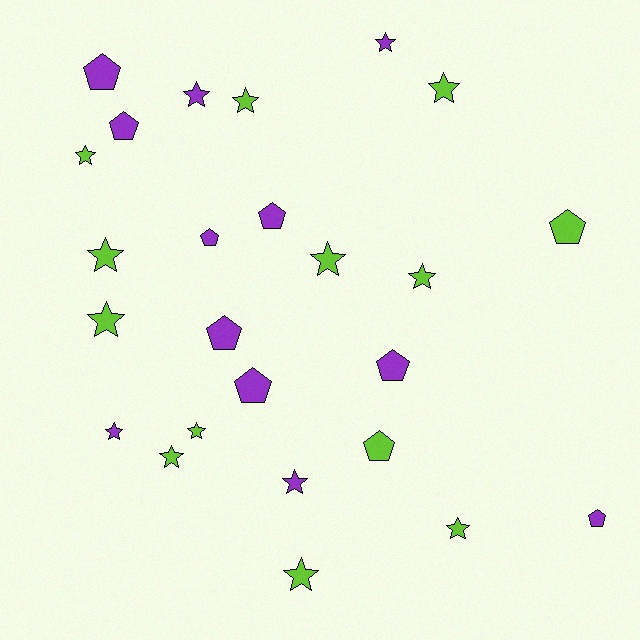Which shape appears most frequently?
Star, with 15 objects.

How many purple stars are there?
There are 4 purple stars.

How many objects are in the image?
There are 25 objects.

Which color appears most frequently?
Lime, with 13 objects.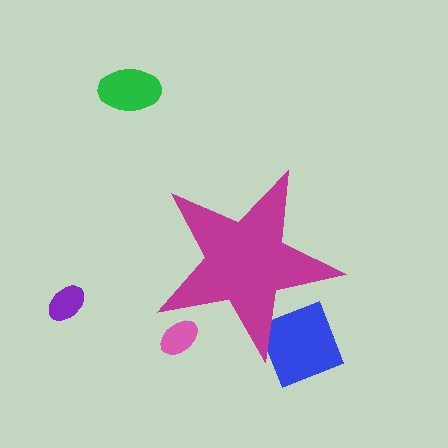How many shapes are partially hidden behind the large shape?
2 shapes are partially hidden.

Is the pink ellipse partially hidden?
Yes, the pink ellipse is partially hidden behind the magenta star.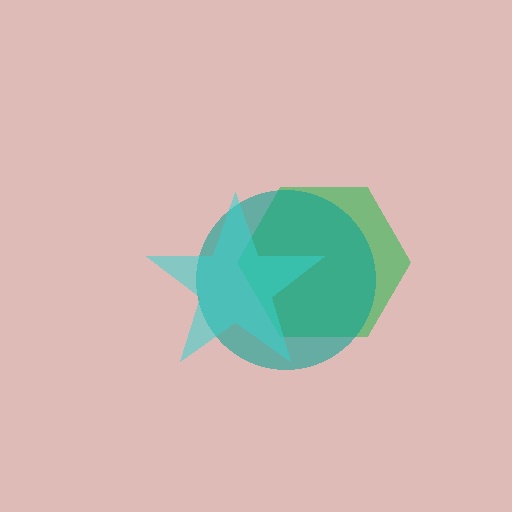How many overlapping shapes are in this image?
There are 3 overlapping shapes in the image.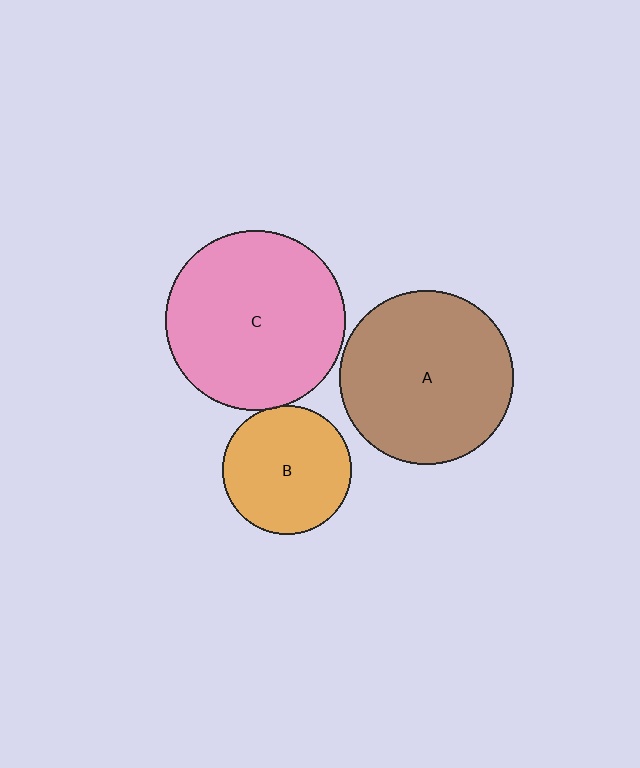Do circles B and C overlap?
Yes.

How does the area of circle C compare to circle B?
Approximately 2.0 times.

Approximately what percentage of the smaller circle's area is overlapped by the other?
Approximately 5%.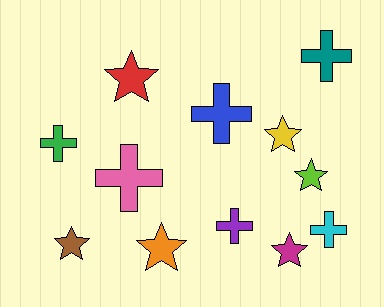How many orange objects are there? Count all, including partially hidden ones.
There is 1 orange object.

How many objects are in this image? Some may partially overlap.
There are 12 objects.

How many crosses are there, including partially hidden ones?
There are 6 crosses.